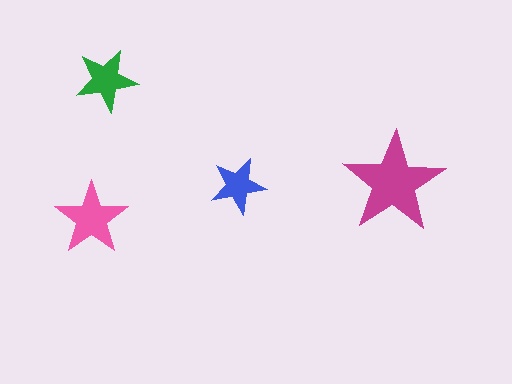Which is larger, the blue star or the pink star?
The pink one.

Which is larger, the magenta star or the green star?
The magenta one.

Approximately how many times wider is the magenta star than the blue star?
About 2 times wider.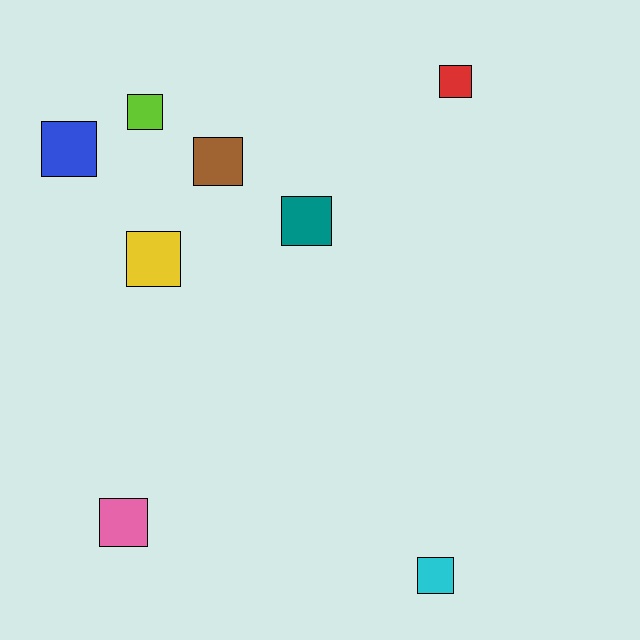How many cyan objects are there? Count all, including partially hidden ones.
There is 1 cyan object.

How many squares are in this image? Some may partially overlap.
There are 8 squares.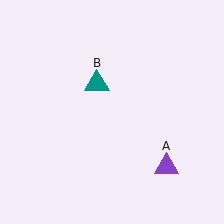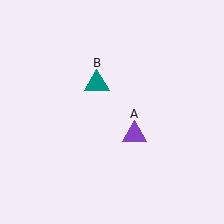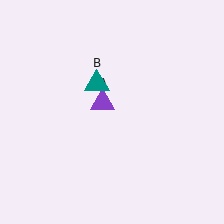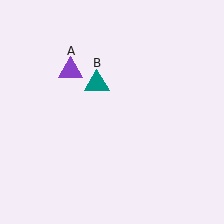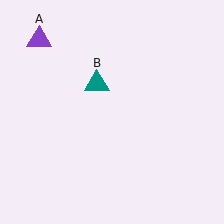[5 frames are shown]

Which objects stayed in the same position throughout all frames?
Teal triangle (object B) remained stationary.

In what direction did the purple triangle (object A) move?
The purple triangle (object A) moved up and to the left.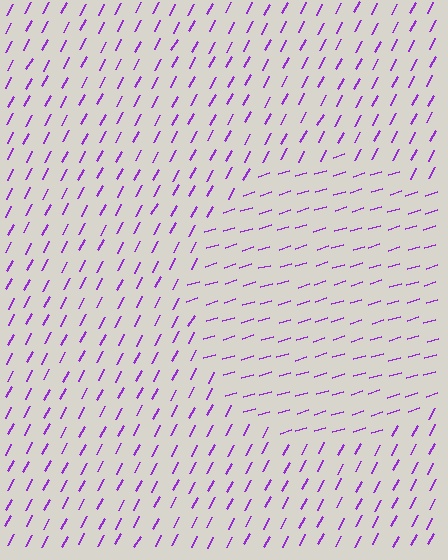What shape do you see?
I see a circle.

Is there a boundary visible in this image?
Yes, there is a texture boundary formed by a change in line orientation.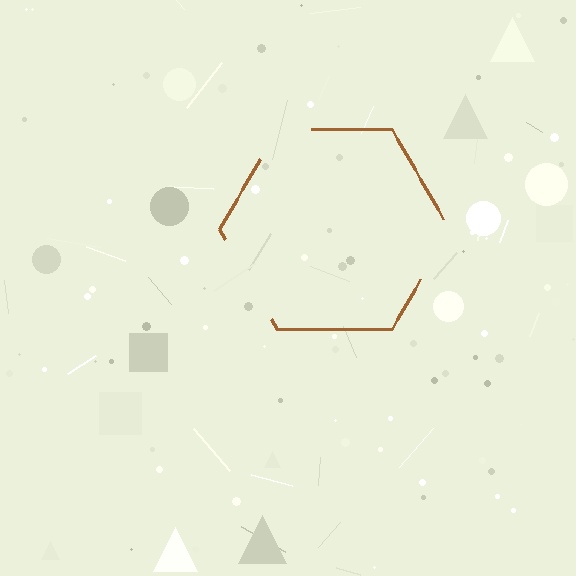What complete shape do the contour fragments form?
The contour fragments form a hexagon.